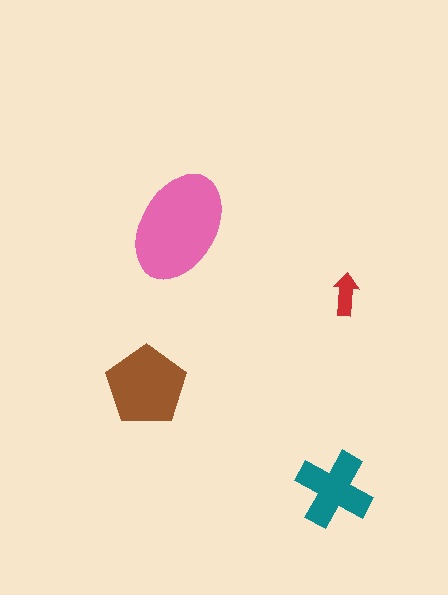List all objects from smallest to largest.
The red arrow, the teal cross, the brown pentagon, the pink ellipse.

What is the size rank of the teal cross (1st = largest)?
3rd.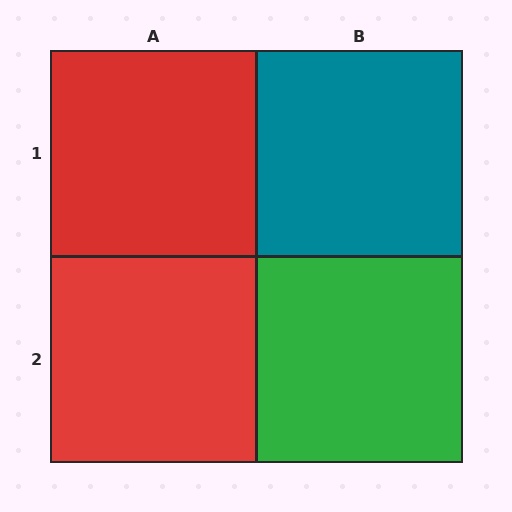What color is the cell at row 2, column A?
Red.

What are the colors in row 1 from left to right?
Red, teal.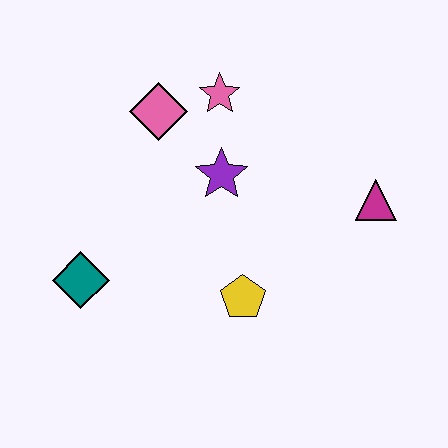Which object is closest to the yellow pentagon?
The purple star is closest to the yellow pentagon.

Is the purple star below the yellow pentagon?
No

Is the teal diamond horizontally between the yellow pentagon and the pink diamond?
No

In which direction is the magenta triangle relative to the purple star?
The magenta triangle is to the right of the purple star.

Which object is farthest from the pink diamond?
The magenta triangle is farthest from the pink diamond.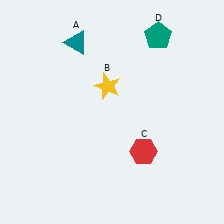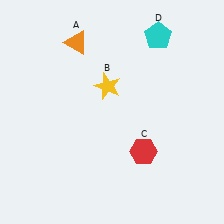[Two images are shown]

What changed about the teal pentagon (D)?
In Image 1, D is teal. In Image 2, it changed to cyan.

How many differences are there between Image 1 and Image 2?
There are 2 differences between the two images.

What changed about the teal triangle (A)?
In Image 1, A is teal. In Image 2, it changed to orange.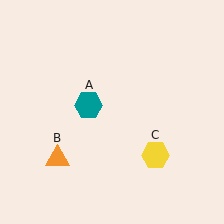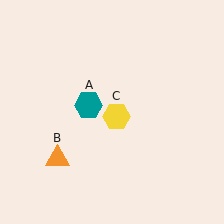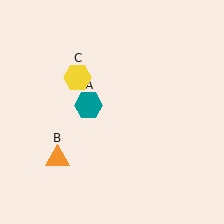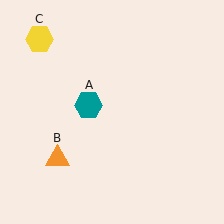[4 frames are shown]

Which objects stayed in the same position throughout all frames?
Teal hexagon (object A) and orange triangle (object B) remained stationary.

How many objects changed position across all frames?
1 object changed position: yellow hexagon (object C).